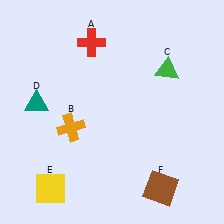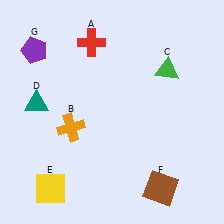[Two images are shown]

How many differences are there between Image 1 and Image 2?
There is 1 difference between the two images.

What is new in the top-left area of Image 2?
A purple pentagon (G) was added in the top-left area of Image 2.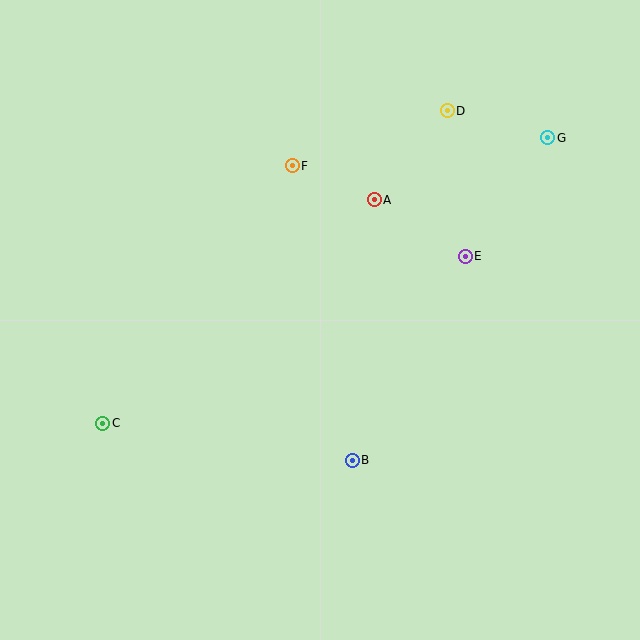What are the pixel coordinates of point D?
Point D is at (447, 111).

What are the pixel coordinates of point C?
Point C is at (103, 423).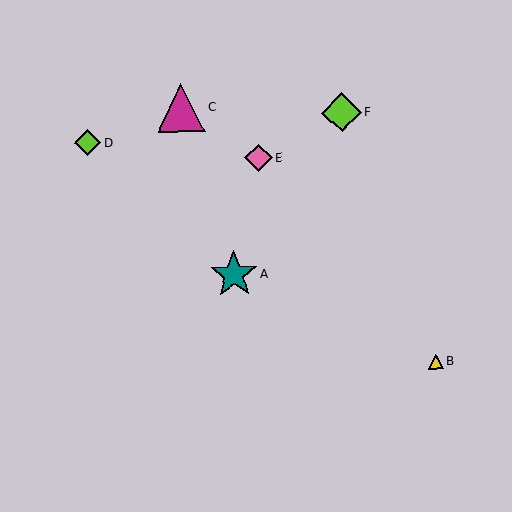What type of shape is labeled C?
Shape C is a magenta triangle.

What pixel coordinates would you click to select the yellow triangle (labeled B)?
Click at (436, 361) to select the yellow triangle B.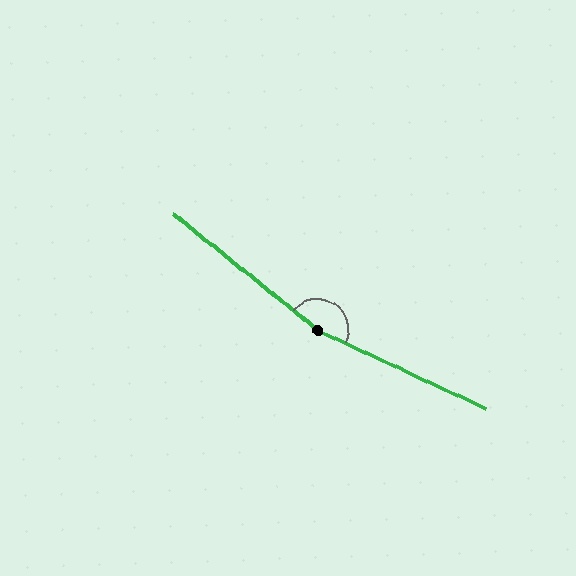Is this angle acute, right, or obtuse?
It is obtuse.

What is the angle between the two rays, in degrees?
Approximately 166 degrees.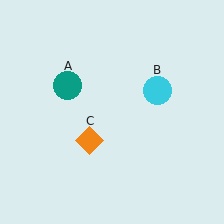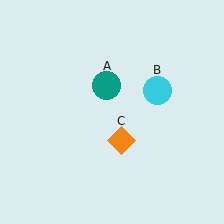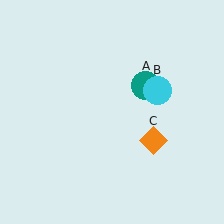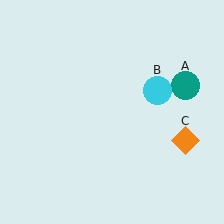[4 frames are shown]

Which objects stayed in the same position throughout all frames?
Cyan circle (object B) remained stationary.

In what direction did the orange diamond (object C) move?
The orange diamond (object C) moved right.